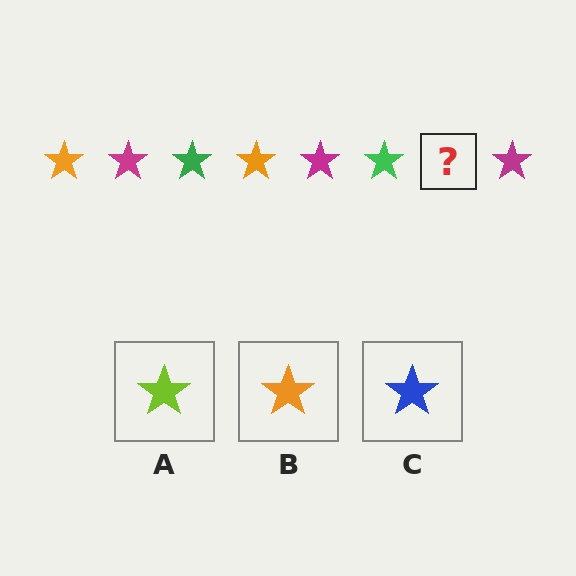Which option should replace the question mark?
Option B.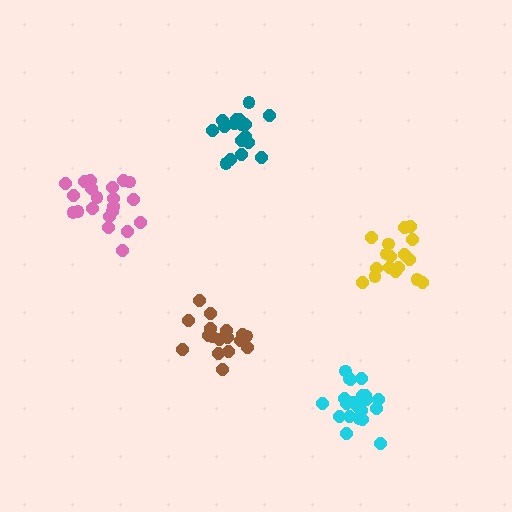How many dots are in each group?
Group 1: 17 dots, Group 2: 17 dots, Group 3: 21 dots, Group 4: 21 dots, Group 5: 18 dots (94 total).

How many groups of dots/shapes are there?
There are 5 groups.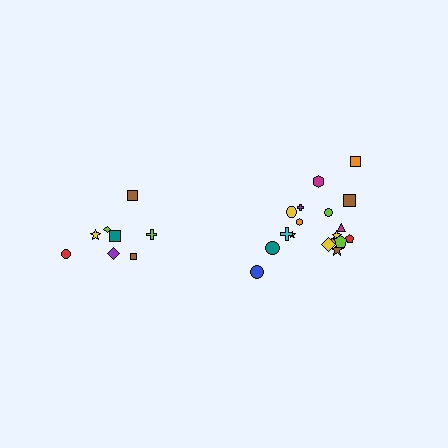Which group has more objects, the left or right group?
The right group.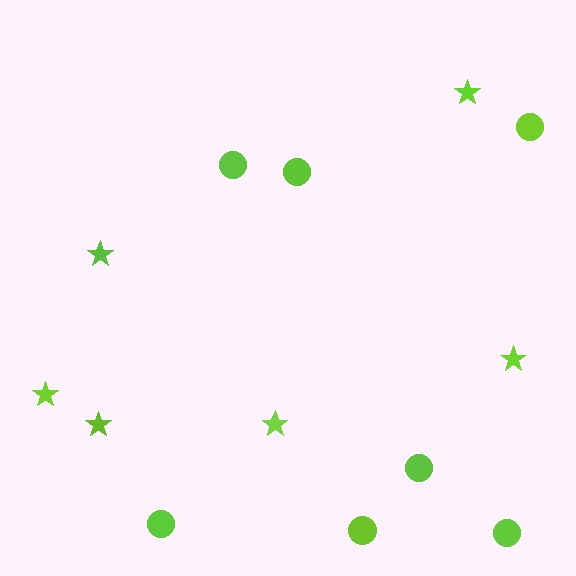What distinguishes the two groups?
There are 2 groups: one group of circles (7) and one group of stars (6).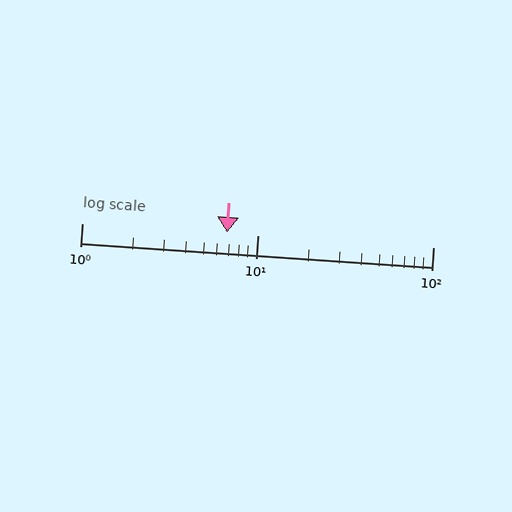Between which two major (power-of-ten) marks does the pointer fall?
The pointer is between 1 and 10.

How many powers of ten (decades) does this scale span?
The scale spans 2 decades, from 1 to 100.